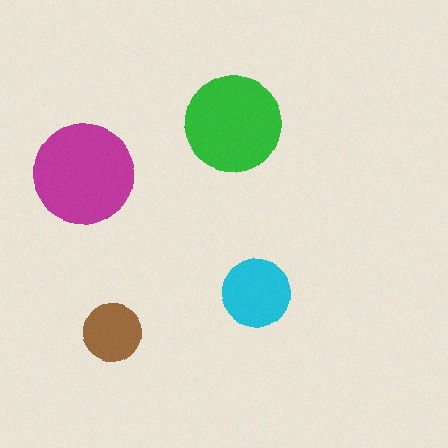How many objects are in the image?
There are 4 objects in the image.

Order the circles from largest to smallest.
the magenta one, the green one, the cyan one, the brown one.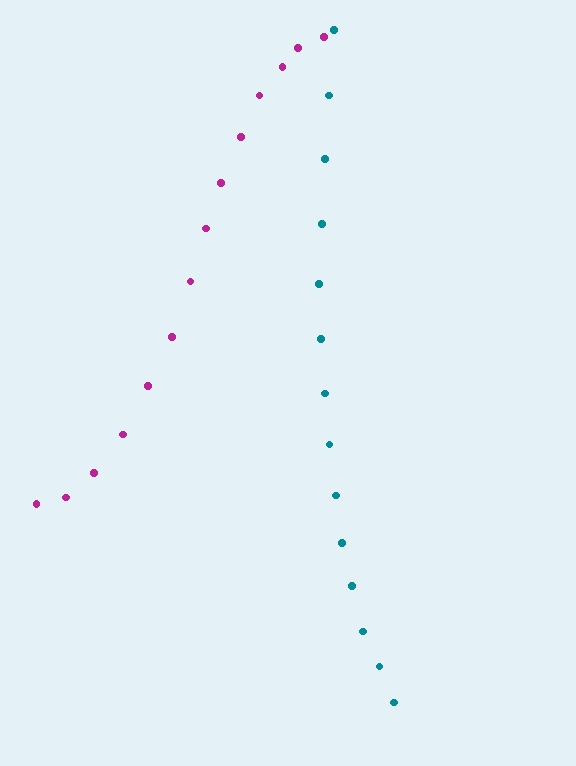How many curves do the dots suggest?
There are 2 distinct paths.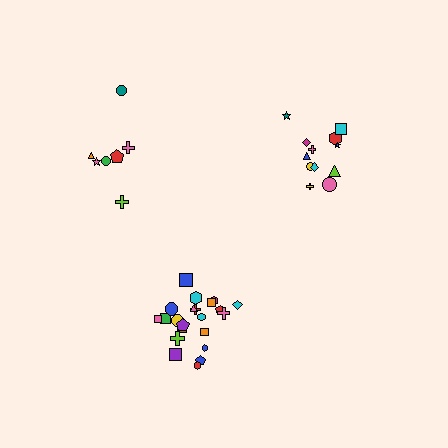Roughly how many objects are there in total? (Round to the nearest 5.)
Roughly 40 objects in total.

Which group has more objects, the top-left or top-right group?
The top-right group.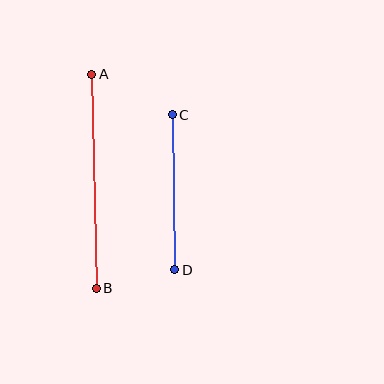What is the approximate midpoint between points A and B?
The midpoint is at approximately (94, 181) pixels.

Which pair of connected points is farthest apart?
Points A and B are farthest apart.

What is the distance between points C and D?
The distance is approximately 155 pixels.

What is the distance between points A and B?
The distance is approximately 214 pixels.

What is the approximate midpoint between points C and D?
The midpoint is at approximately (173, 192) pixels.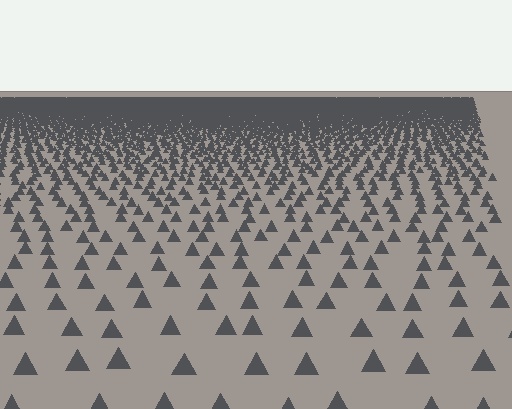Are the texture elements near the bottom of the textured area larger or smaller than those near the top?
Larger. Near the bottom, elements are closer to the viewer and appear at a bigger on-screen size.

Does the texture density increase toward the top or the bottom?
Density increases toward the top.